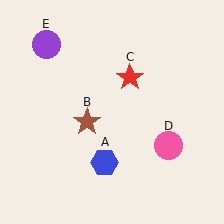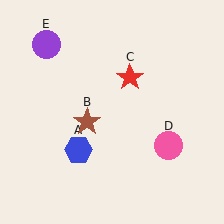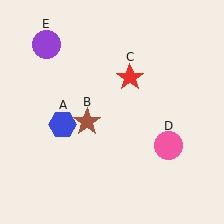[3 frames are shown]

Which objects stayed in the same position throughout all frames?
Brown star (object B) and red star (object C) and pink circle (object D) and purple circle (object E) remained stationary.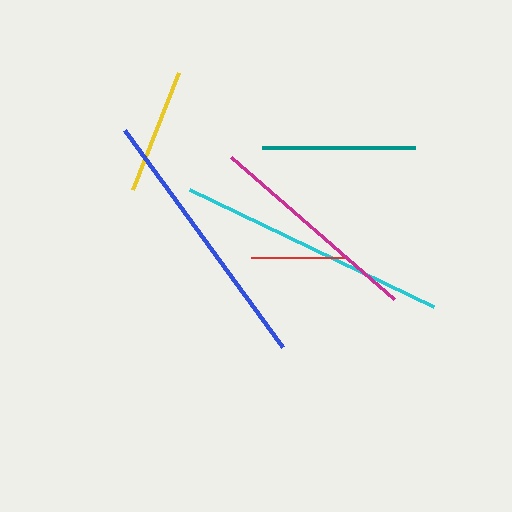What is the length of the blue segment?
The blue segment is approximately 268 pixels long.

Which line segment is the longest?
The cyan line is the longest at approximately 271 pixels.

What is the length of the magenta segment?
The magenta segment is approximately 216 pixels long.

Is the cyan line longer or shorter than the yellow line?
The cyan line is longer than the yellow line.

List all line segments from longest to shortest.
From longest to shortest: cyan, blue, magenta, teal, yellow, red.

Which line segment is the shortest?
The red line is the shortest at approximately 98 pixels.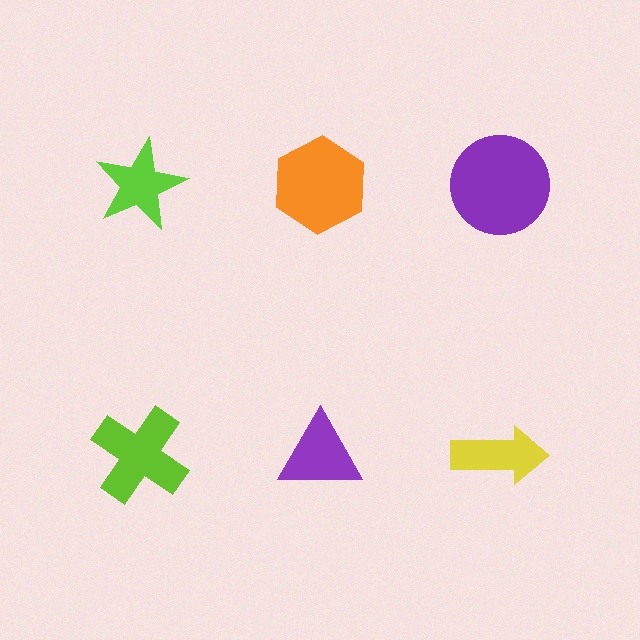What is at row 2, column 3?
A yellow arrow.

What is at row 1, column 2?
An orange hexagon.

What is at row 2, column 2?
A purple triangle.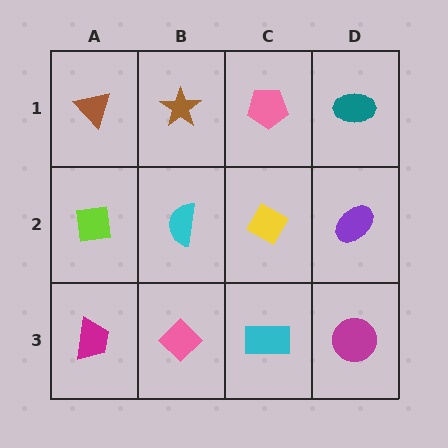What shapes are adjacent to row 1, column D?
A purple ellipse (row 2, column D), a pink pentagon (row 1, column C).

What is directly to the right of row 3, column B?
A cyan rectangle.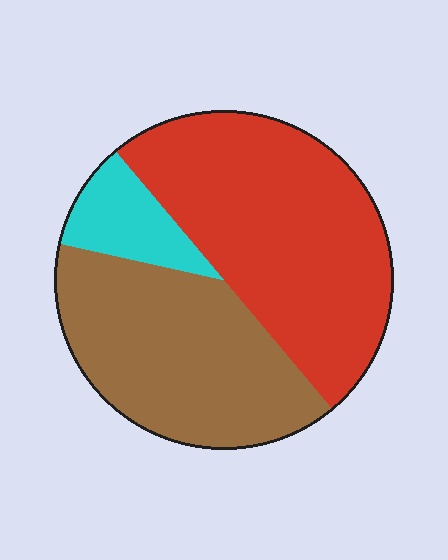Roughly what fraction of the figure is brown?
Brown covers roughly 40% of the figure.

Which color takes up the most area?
Red, at roughly 50%.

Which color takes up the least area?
Cyan, at roughly 10%.